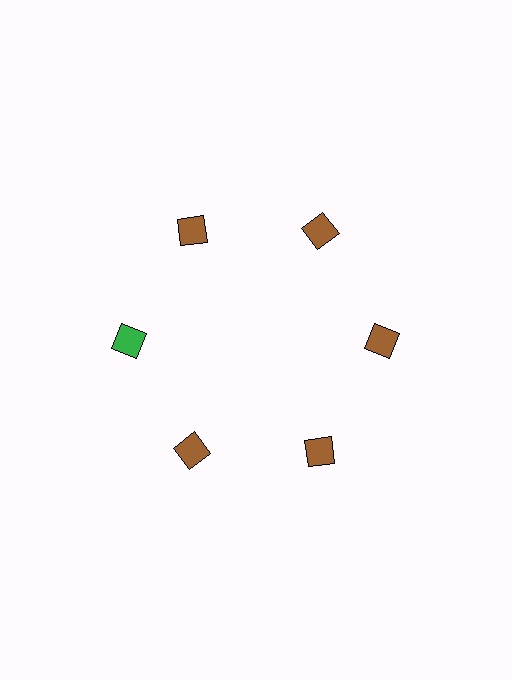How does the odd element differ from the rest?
It has a different color: green instead of brown.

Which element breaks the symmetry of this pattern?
The green diamond at roughly the 9 o'clock position breaks the symmetry. All other shapes are brown diamonds.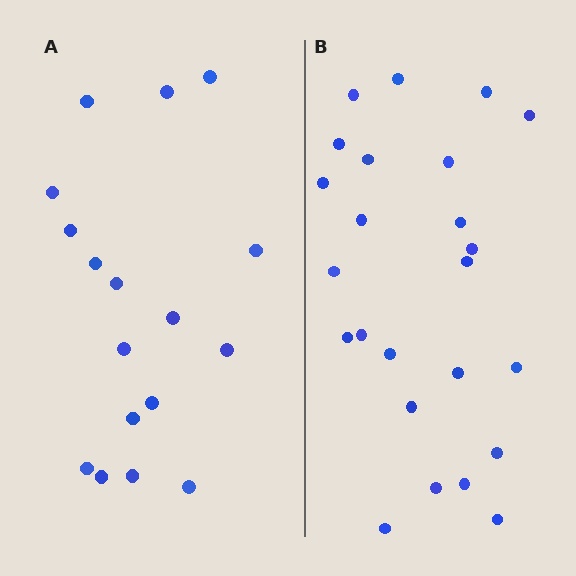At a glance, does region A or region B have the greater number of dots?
Region B (the right region) has more dots.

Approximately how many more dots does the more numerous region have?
Region B has roughly 8 or so more dots than region A.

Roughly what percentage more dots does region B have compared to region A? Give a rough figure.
About 40% more.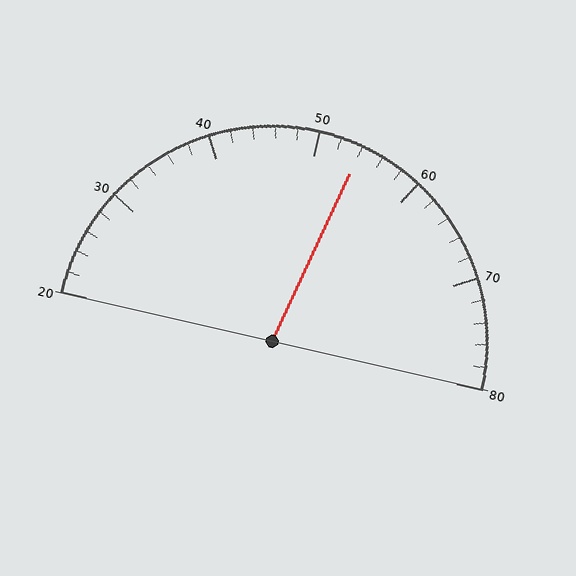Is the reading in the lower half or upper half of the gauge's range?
The reading is in the upper half of the range (20 to 80).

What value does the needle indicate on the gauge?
The needle indicates approximately 54.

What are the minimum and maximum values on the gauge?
The gauge ranges from 20 to 80.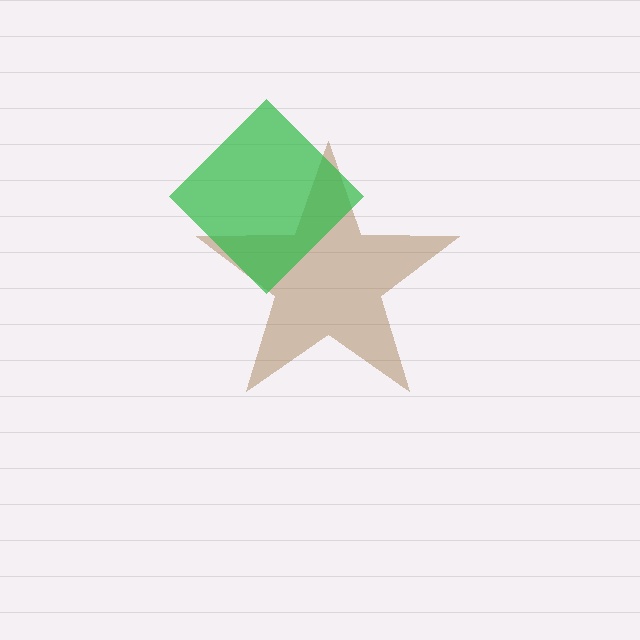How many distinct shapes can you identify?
There are 2 distinct shapes: a brown star, a green diamond.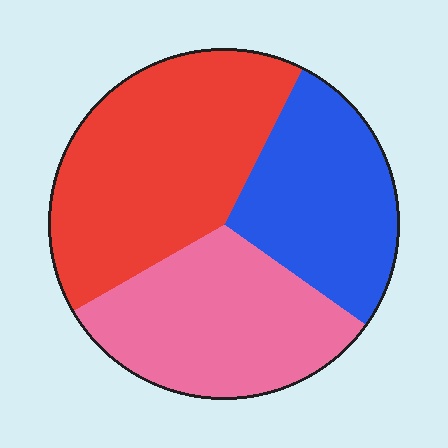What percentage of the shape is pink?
Pink covers around 30% of the shape.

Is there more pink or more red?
Red.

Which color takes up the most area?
Red, at roughly 40%.